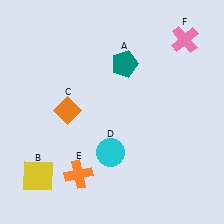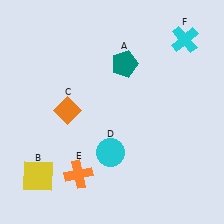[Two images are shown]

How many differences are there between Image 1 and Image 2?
There is 1 difference between the two images.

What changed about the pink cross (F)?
In Image 1, F is pink. In Image 2, it changed to cyan.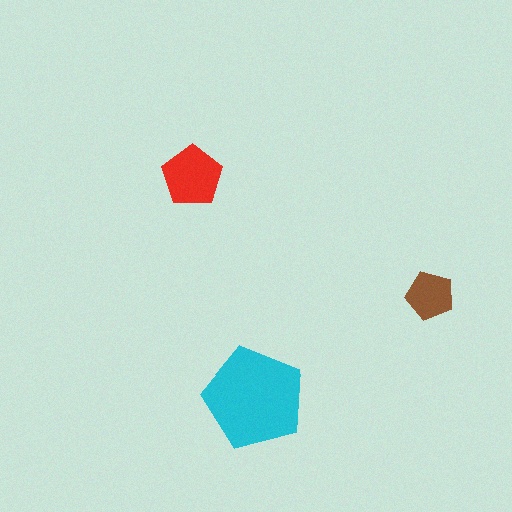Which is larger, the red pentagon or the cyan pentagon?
The cyan one.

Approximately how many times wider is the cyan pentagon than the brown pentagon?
About 2 times wider.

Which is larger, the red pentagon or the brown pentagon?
The red one.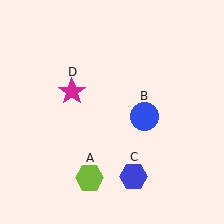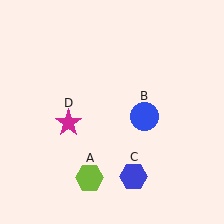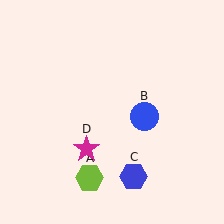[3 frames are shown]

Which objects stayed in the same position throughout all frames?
Lime hexagon (object A) and blue circle (object B) and blue hexagon (object C) remained stationary.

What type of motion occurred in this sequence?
The magenta star (object D) rotated counterclockwise around the center of the scene.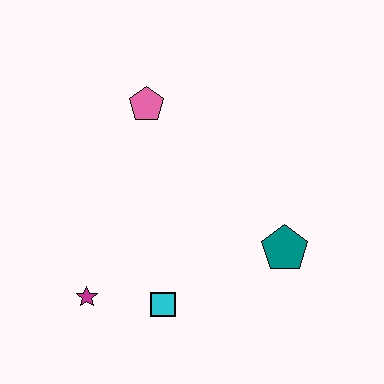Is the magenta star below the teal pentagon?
Yes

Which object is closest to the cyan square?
The magenta star is closest to the cyan square.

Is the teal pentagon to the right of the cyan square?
Yes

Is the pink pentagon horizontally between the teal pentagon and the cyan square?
No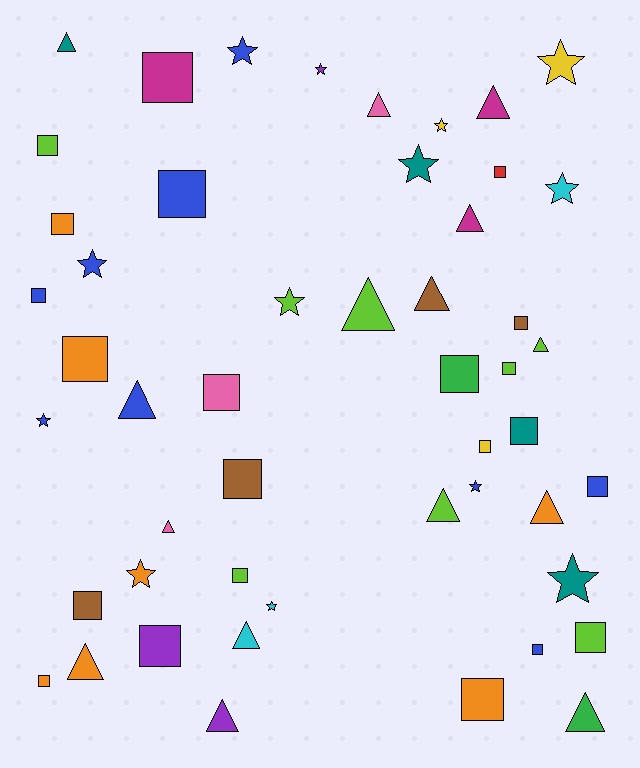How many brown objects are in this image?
There are 4 brown objects.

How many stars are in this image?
There are 13 stars.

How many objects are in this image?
There are 50 objects.